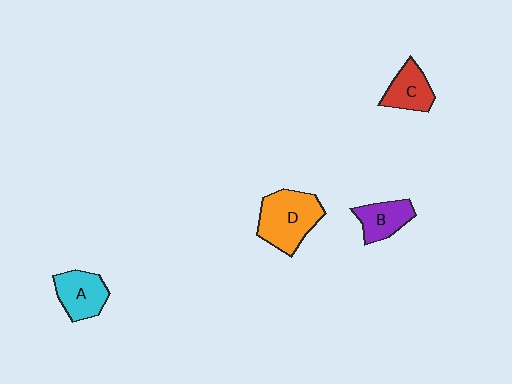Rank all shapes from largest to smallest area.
From largest to smallest: D (orange), A (cyan), C (red), B (purple).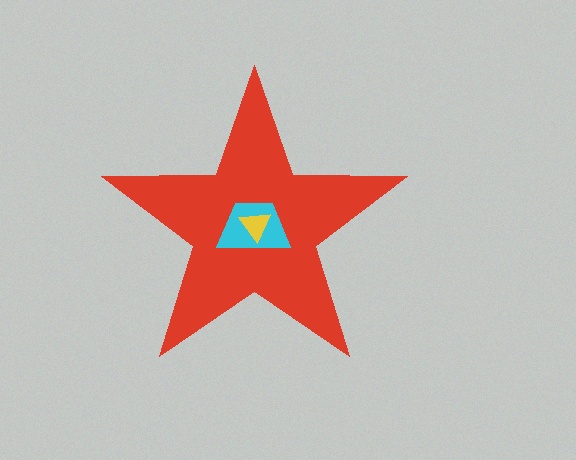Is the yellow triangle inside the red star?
Yes.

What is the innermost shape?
The yellow triangle.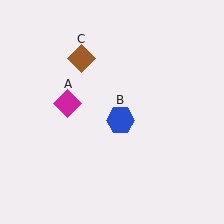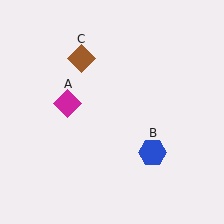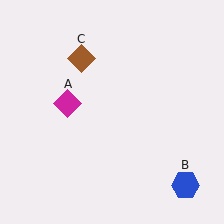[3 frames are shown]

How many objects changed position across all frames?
1 object changed position: blue hexagon (object B).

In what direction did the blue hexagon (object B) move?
The blue hexagon (object B) moved down and to the right.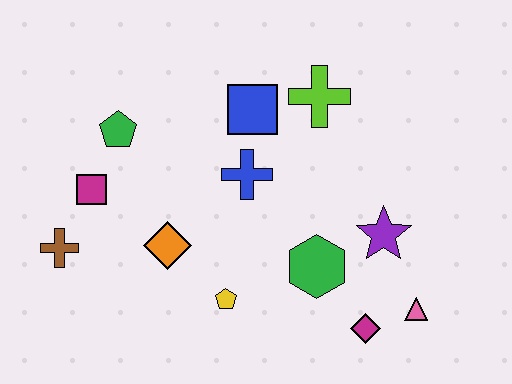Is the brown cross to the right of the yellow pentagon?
No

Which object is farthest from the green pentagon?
The pink triangle is farthest from the green pentagon.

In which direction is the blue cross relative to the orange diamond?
The blue cross is to the right of the orange diamond.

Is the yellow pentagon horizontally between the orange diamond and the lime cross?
Yes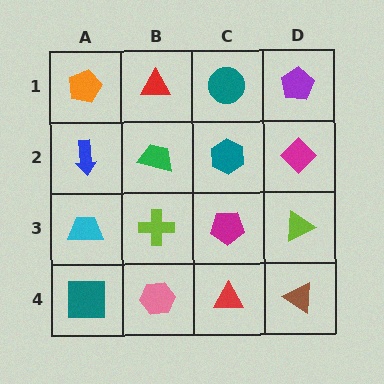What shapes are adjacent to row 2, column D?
A purple pentagon (row 1, column D), a lime triangle (row 3, column D), a teal hexagon (row 2, column C).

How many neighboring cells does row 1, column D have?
2.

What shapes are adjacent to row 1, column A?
A blue arrow (row 2, column A), a red triangle (row 1, column B).